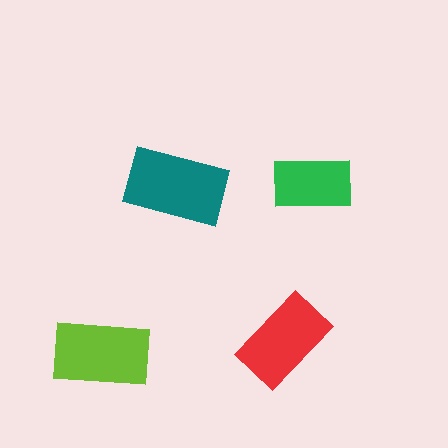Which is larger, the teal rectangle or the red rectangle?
The teal one.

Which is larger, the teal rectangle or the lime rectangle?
The teal one.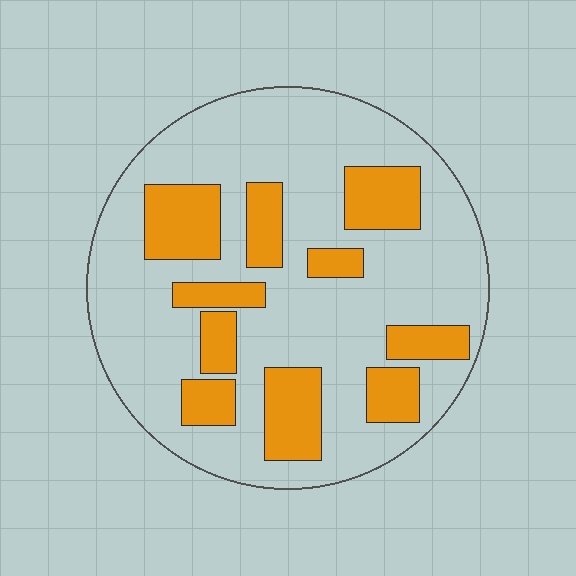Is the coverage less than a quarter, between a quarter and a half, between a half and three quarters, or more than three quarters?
Between a quarter and a half.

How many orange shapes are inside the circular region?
10.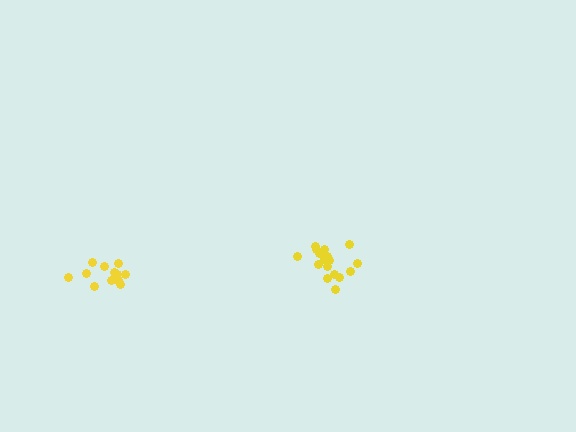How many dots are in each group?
Group 1: 12 dots, Group 2: 17 dots (29 total).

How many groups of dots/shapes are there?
There are 2 groups.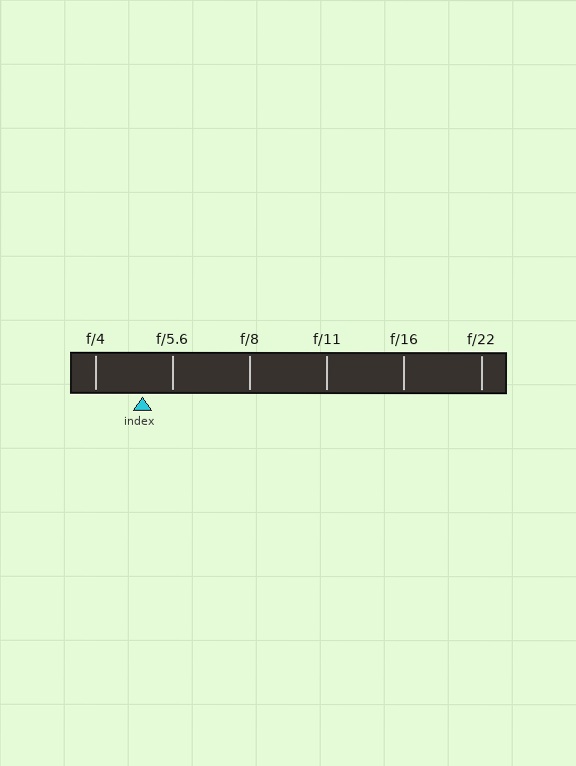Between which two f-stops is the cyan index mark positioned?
The index mark is between f/4 and f/5.6.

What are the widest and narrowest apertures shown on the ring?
The widest aperture shown is f/4 and the narrowest is f/22.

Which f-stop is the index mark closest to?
The index mark is closest to f/5.6.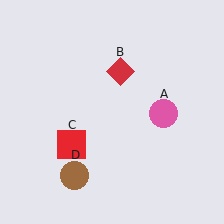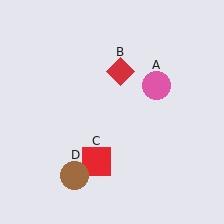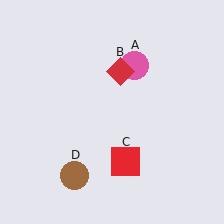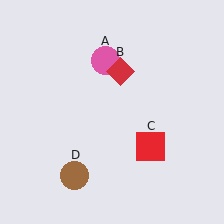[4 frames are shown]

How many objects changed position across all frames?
2 objects changed position: pink circle (object A), red square (object C).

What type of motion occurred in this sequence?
The pink circle (object A), red square (object C) rotated counterclockwise around the center of the scene.